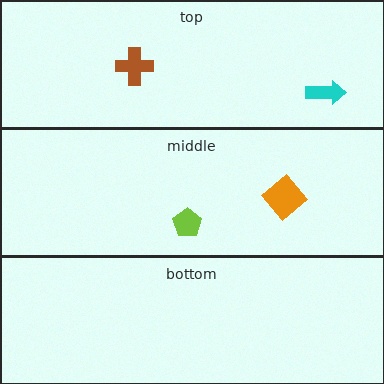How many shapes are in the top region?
2.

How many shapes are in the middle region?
2.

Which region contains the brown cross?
The top region.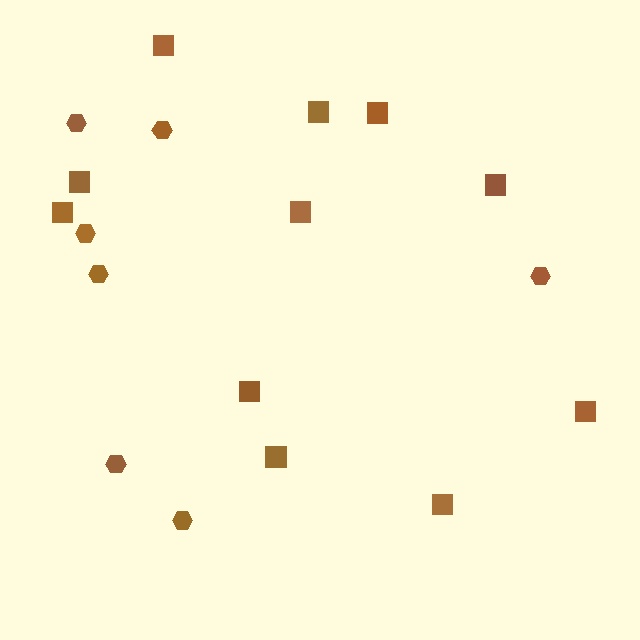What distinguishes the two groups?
There are 2 groups: one group of squares (11) and one group of hexagons (7).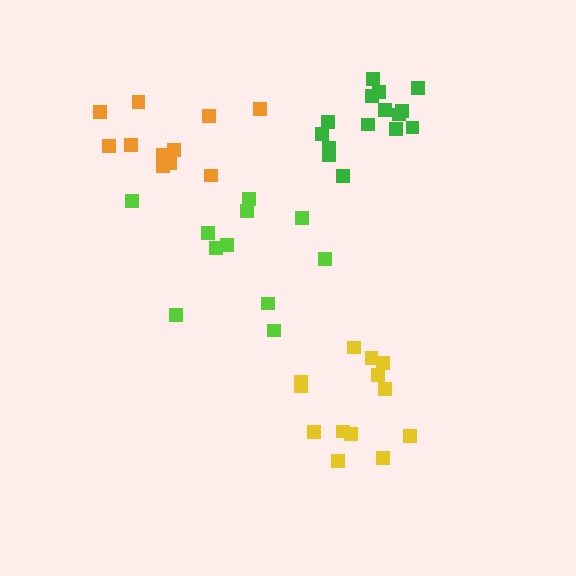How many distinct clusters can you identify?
There are 4 distinct clusters.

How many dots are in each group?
Group 1: 13 dots, Group 2: 15 dots, Group 3: 12 dots, Group 4: 11 dots (51 total).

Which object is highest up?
The green cluster is topmost.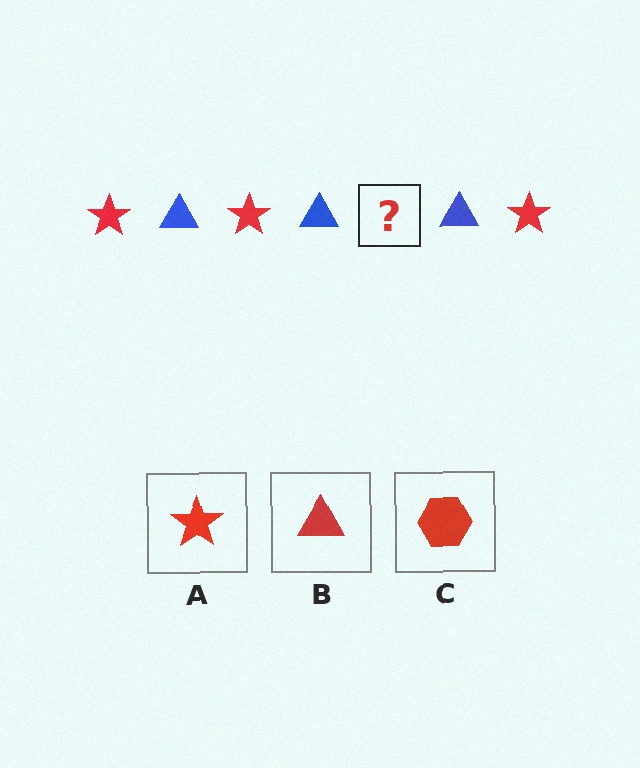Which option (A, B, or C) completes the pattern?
A.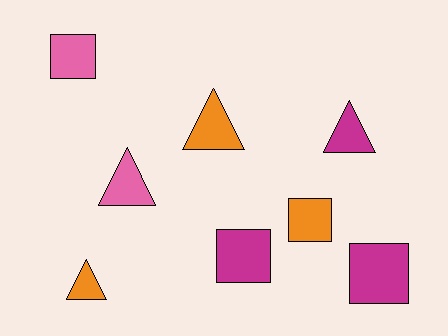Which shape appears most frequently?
Triangle, with 4 objects.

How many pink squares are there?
There is 1 pink square.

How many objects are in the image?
There are 8 objects.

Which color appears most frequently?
Orange, with 3 objects.